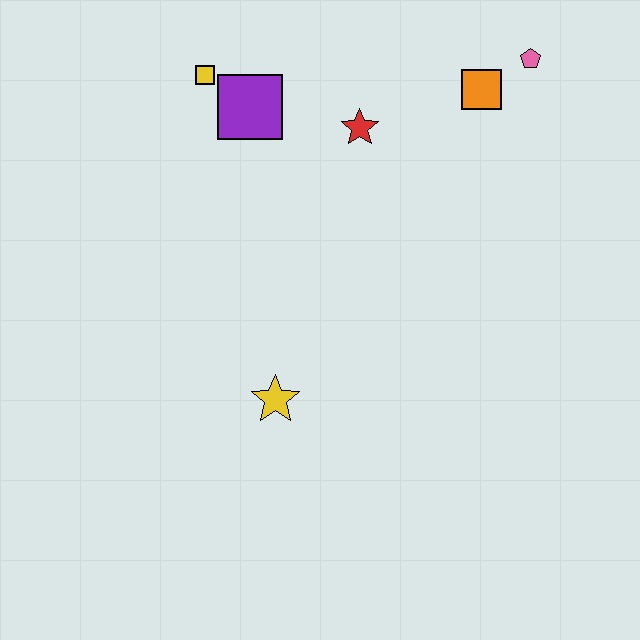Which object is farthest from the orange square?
The yellow star is farthest from the orange square.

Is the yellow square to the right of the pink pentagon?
No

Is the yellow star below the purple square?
Yes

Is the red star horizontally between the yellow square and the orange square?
Yes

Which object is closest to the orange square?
The pink pentagon is closest to the orange square.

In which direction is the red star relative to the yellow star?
The red star is above the yellow star.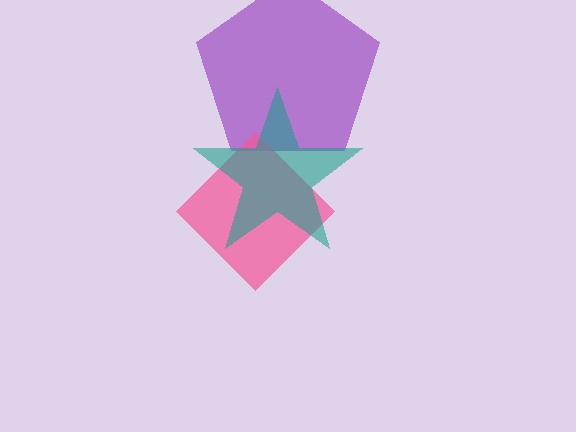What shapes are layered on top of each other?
The layered shapes are: a purple pentagon, a pink diamond, a teal star.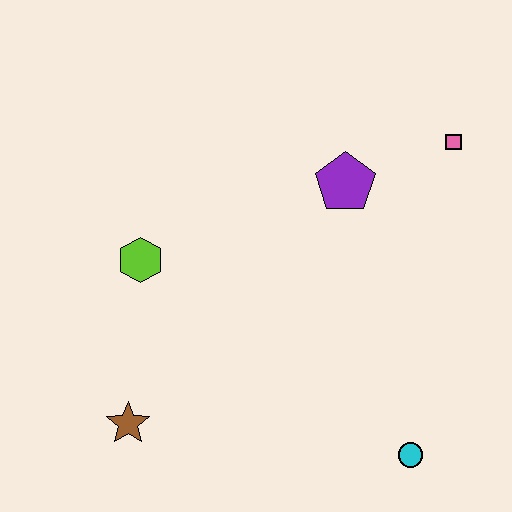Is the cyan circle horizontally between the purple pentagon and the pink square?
Yes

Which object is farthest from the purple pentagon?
The brown star is farthest from the purple pentagon.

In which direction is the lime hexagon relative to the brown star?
The lime hexagon is above the brown star.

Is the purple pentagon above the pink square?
No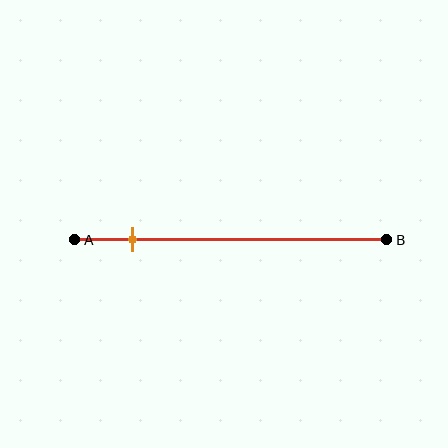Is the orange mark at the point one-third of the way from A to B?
No, the mark is at about 20% from A, not at the 33% one-third point.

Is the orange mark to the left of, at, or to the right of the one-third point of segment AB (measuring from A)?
The orange mark is to the left of the one-third point of segment AB.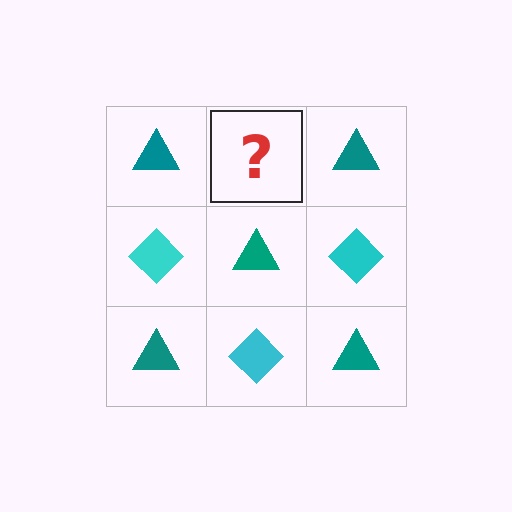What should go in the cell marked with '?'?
The missing cell should contain a cyan diamond.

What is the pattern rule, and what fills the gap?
The rule is that it alternates teal triangle and cyan diamond in a checkerboard pattern. The gap should be filled with a cyan diamond.